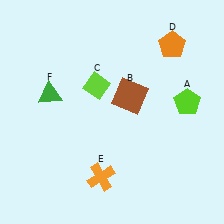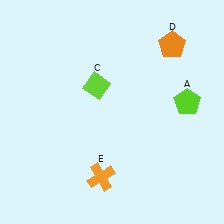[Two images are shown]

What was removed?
The green triangle (F), the brown square (B) were removed in Image 2.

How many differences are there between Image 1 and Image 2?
There are 2 differences between the two images.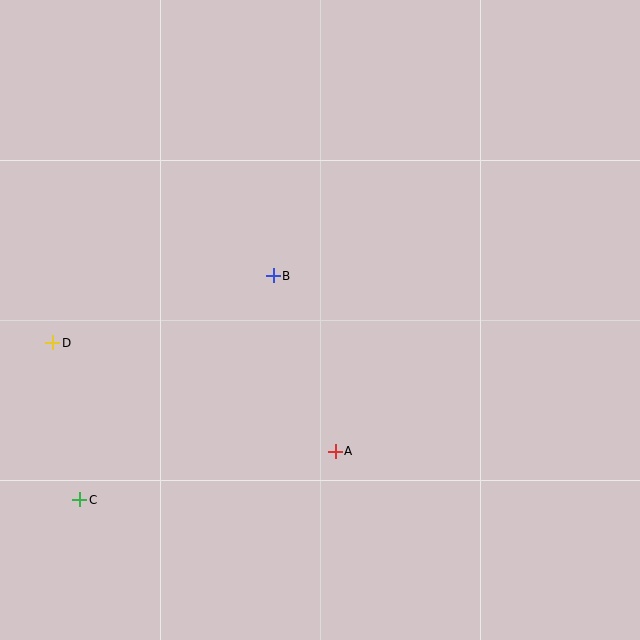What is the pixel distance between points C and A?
The distance between C and A is 260 pixels.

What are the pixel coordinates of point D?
Point D is at (53, 343).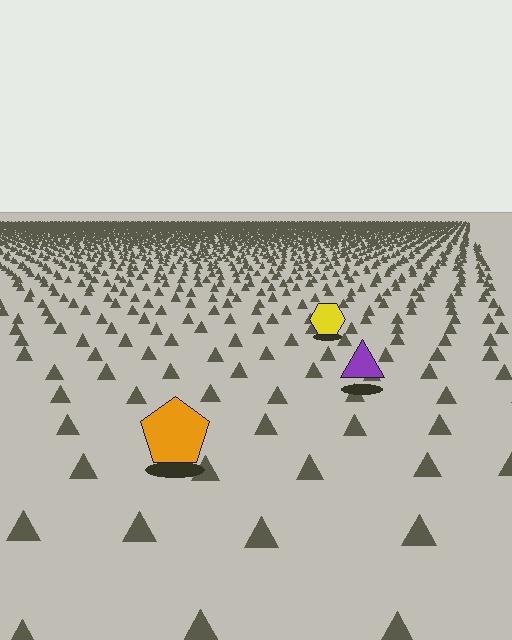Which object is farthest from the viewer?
The yellow hexagon is farthest from the viewer. It appears smaller and the ground texture around it is denser.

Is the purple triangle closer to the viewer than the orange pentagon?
No. The orange pentagon is closer — you can tell from the texture gradient: the ground texture is coarser near it.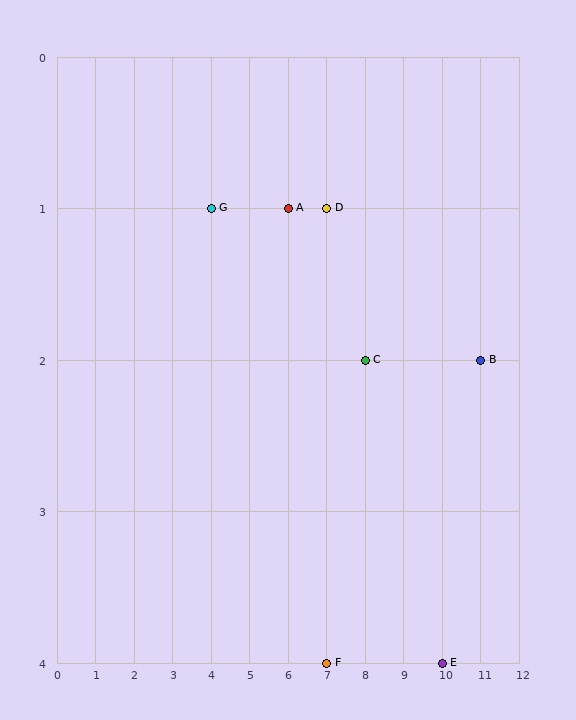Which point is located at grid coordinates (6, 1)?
Point A is at (6, 1).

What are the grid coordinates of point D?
Point D is at grid coordinates (7, 1).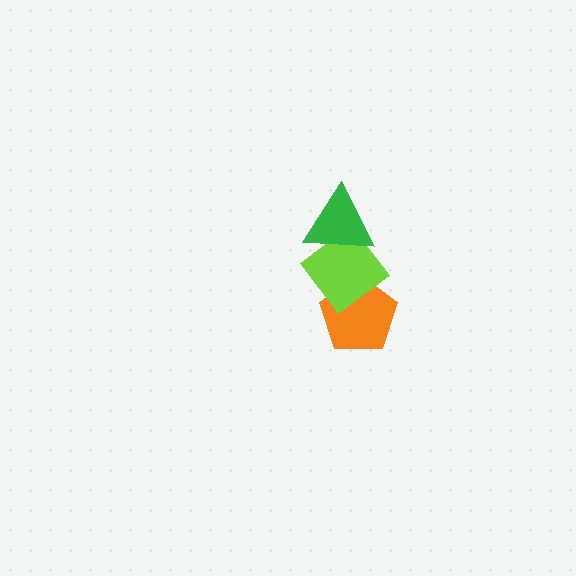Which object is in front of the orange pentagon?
The lime diamond is in front of the orange pentagon.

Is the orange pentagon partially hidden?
Yes, it is partially covered by another shape.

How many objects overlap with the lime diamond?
2 objects overlap with the lime diamond.